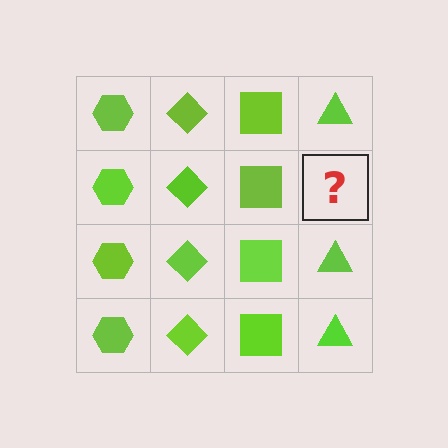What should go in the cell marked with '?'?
The missing cell should contain a lime triangle.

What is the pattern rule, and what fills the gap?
The rule is that each column has a consistent shape. The gap should be filled with a lime triangle.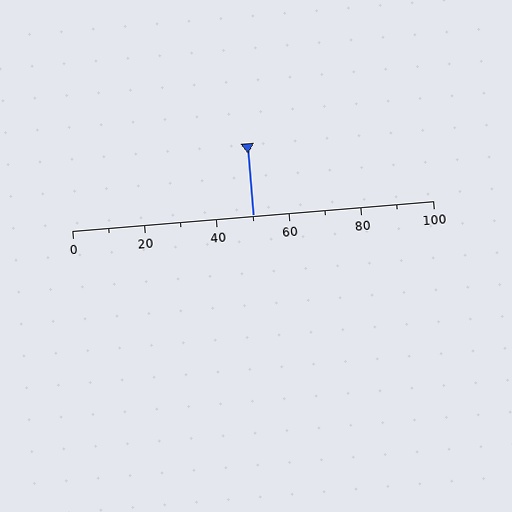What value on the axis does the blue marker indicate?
The marker indicates approximately 50.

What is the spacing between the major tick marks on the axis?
The major ticks are spaced 20 apart.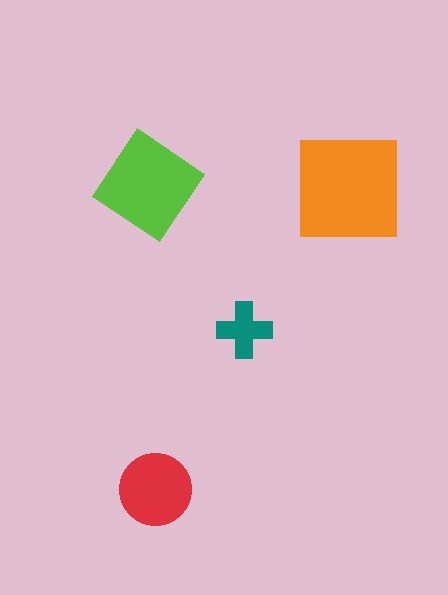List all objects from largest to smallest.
The orange square, the lime diamond, the red circle, the teal cross.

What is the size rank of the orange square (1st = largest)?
1st.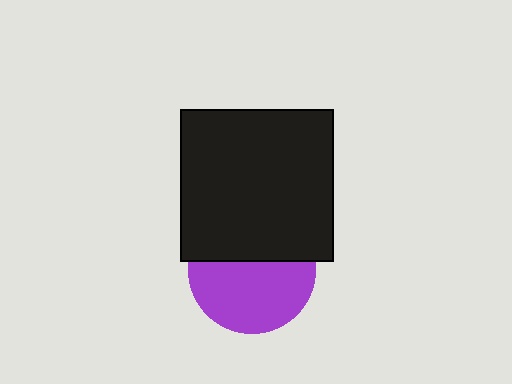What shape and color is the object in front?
The object in front is a black square.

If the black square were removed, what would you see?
You would see the complete purple circle.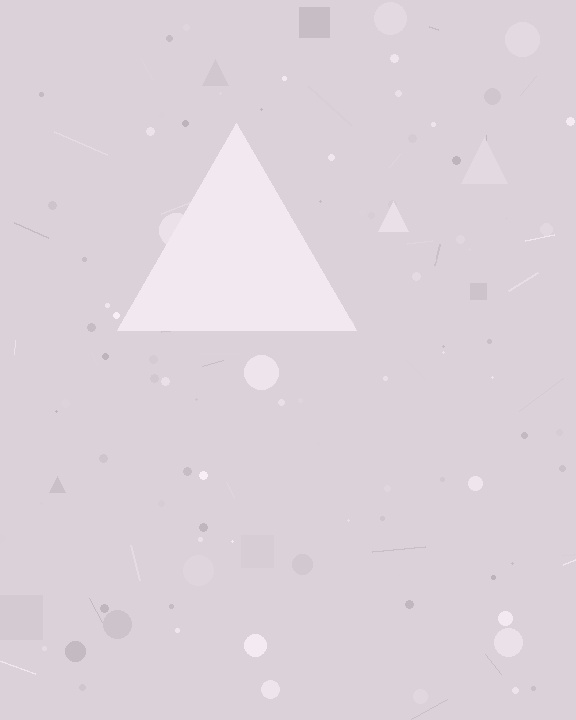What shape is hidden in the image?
A triangle is hidden in the image.